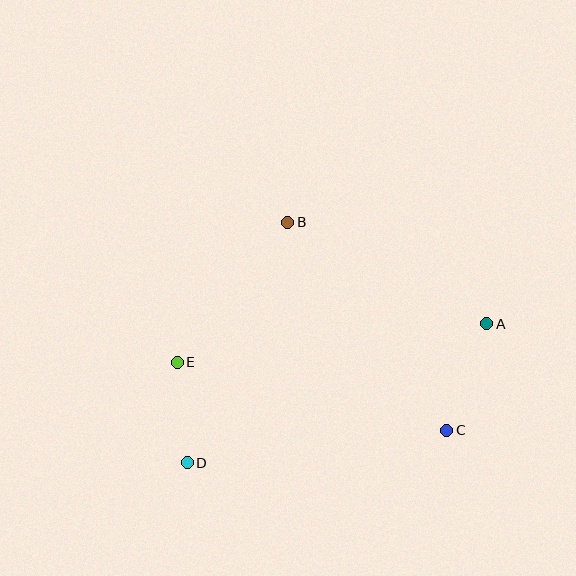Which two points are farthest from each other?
Points A and D are farthest from each other.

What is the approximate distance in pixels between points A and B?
The distance between A and B is approximately 223 pixels.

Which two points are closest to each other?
Points D and E are closest to each other.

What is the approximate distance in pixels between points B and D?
The distance between B and D is approximately 261 pixels.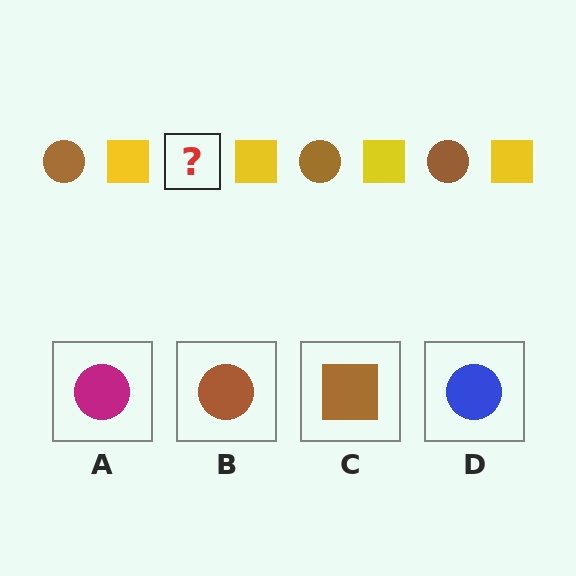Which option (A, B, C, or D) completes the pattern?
B.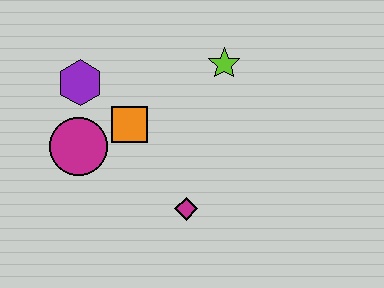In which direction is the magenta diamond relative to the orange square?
The magenta diamond is below the orange square.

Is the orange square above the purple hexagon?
No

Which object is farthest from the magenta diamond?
The purple hexagon is farthest from the magenta diamond.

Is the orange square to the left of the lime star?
Yes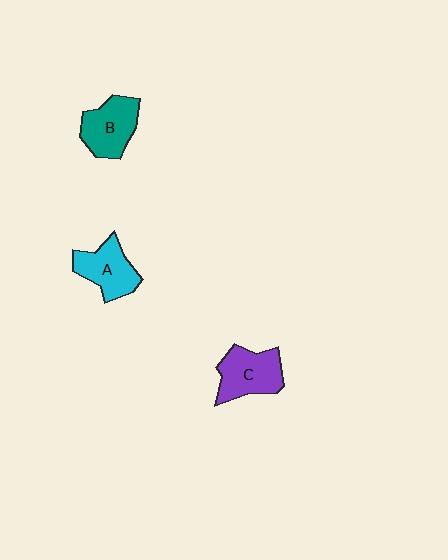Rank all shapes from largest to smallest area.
From largest to smallest: C (purple), B (teal), A (cyan).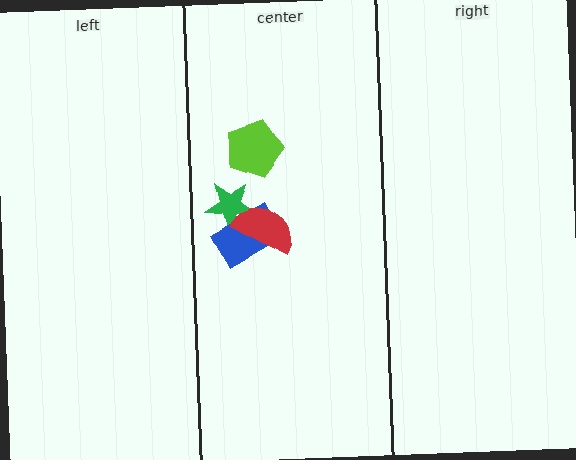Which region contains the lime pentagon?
The center region.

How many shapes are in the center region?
4.